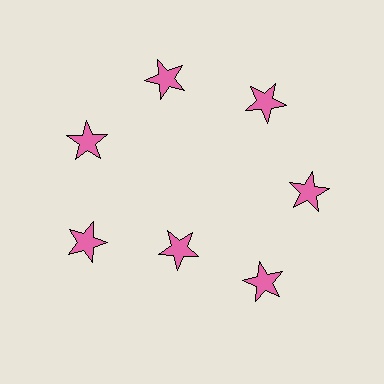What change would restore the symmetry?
The symmetry would be restored by moving it outward, back onto the ring so that all 7 stars sit at equal angles and equal distance from the center.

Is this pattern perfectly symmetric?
No. The 7 pink stars are arranged in a ring, but one element near the 6 o'clock position is pulled inward toward the center, breaking the 7-fold rotational symmetry.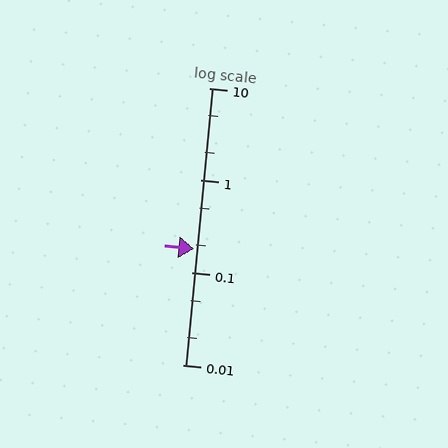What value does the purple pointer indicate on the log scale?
The pointer indicates approximately 0.18.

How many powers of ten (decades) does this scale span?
The scale spans 3 decades, from 0.01 to 10.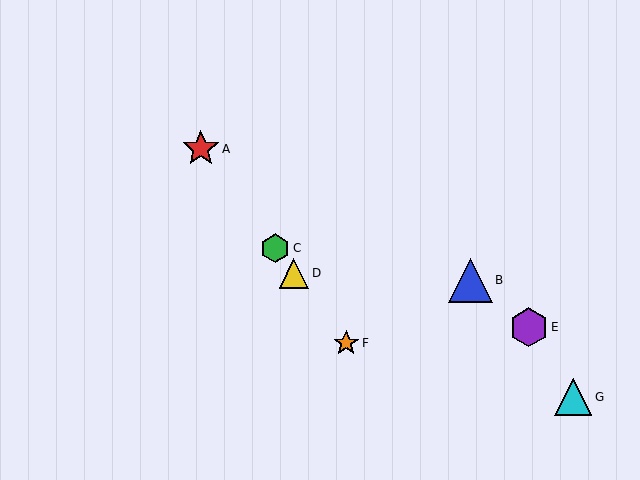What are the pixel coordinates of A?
Object A is at (201, 149).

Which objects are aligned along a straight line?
Objects A, C, D, F are aligned along a straight line.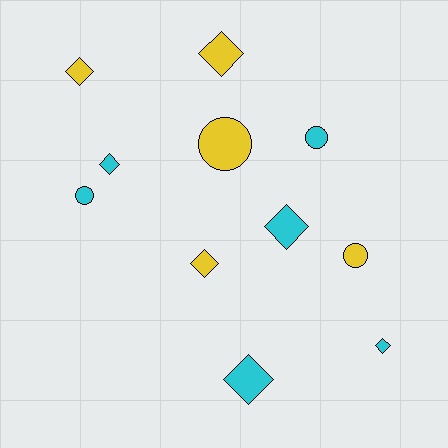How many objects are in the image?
There are 11 objects.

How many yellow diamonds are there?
There are 3 yellow diamonds.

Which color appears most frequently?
Cyan, with 6 objects.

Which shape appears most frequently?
Diamond, with 7 objects.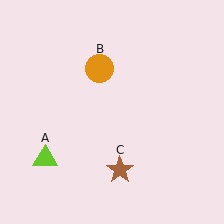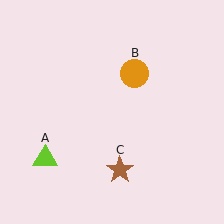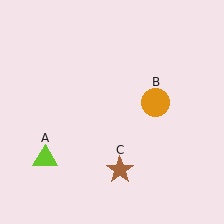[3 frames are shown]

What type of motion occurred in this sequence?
The orange circle (object B) rotated clockwise around the center of the scene.